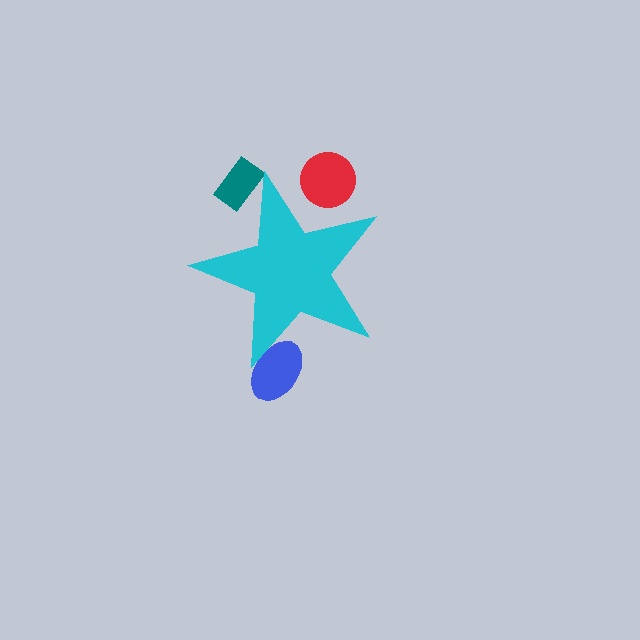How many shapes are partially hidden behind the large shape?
3 shapes are partially hidden.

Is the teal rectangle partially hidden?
Yes, the teal rectangle is partially hidden behind the cyan star.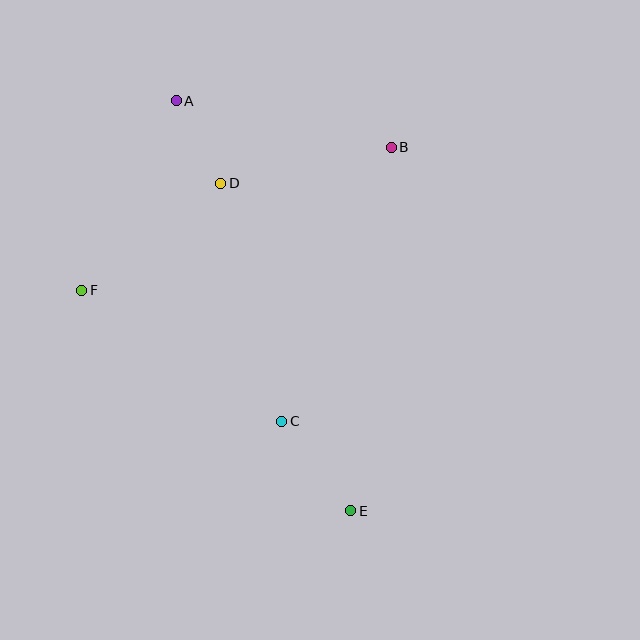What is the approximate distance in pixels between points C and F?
The distance between C and F is approximately 239 pixels.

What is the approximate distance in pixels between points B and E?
The distance between B and E is approximately 366 pixels.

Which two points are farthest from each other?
Points A and E are farthest from each other.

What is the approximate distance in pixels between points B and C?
The distance between B and C is approximately 295 pixels.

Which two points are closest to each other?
Points A and D are closest to each other.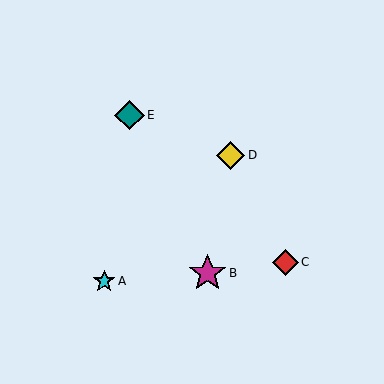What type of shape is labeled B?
Shape B is a magenta star.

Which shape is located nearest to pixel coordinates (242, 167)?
The yellow diamond (labeled D) at (231, 155) is nearest to that location.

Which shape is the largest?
The magenta star (labeled B) is the largest.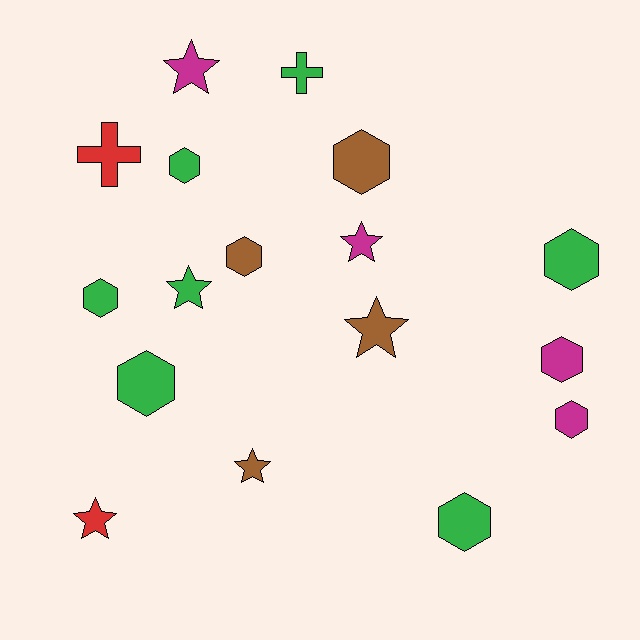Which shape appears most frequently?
Hexagon, with 9 objects.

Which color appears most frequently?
Green, with 7 objects.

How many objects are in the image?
There are 17 objects.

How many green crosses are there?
There is 1 green cross.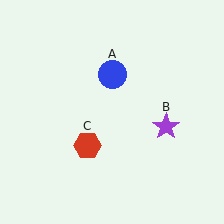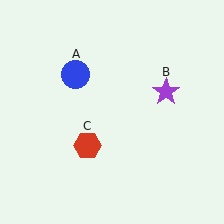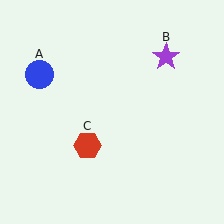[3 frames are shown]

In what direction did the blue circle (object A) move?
The blue circle (object A) moved left.